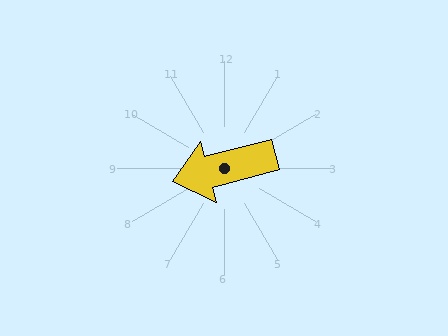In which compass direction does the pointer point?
West.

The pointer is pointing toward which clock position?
Roughly 9 o'clock.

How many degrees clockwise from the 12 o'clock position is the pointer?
Approximately 255 degrees.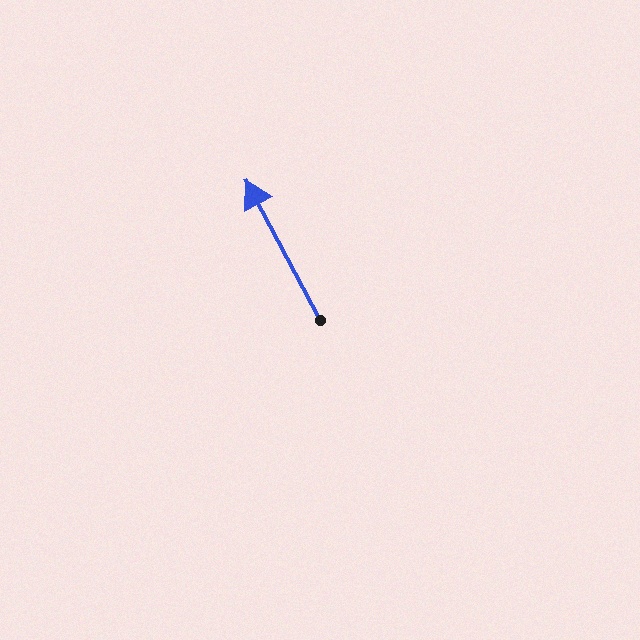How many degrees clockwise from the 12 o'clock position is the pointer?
Approximately 332 degrees.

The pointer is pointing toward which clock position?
Roughly 11 o'clock.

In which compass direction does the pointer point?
Northwest.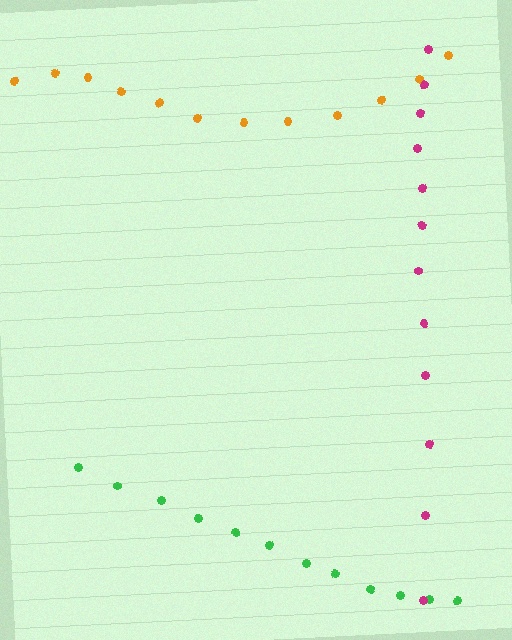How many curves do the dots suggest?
There are 3 distinct paths.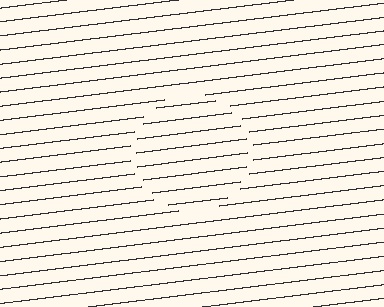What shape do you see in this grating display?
An illusory circle. The interior of the shape contains the same grating, shifted by half a period — the contour is defined by the phase discontinuity where line-ends from the inner and outer gratings abut.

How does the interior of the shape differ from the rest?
The interior of the shape contains the same grating, shifted by half a period — the contour is defined by the phase discontinuity where line-ends from the inner and outer gratings abut.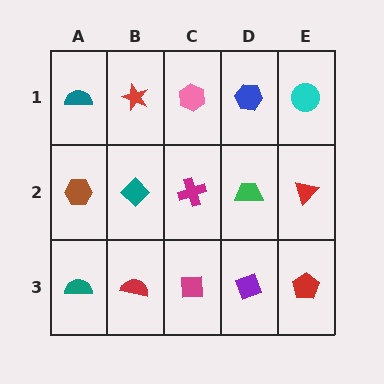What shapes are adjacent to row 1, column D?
A green trapezoid (row 2, column D), a pink hexagon (row 1, column C), a cyan circle (row 1, column E).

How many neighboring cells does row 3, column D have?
3.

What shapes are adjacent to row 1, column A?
A brown hexagon (row 2, column A), a red star (row 1, column B).